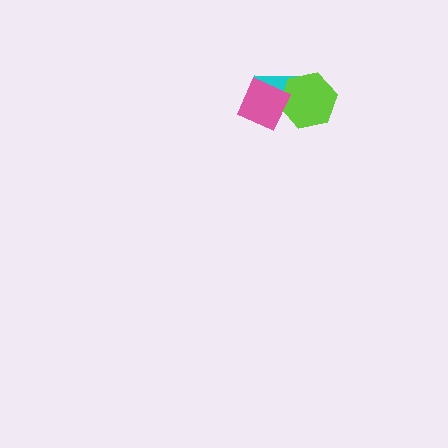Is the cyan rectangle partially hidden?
Yes, it is partially covered by another shape.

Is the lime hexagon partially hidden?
Yes, it is partially covered by another shape.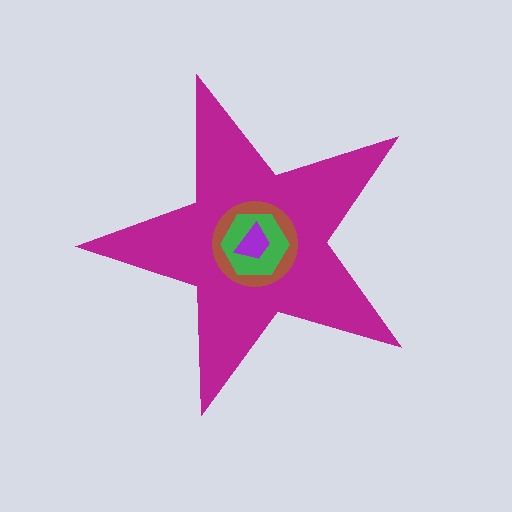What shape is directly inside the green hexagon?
The purple trapezoid.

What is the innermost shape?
The purple trapezoid.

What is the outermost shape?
The magenta star.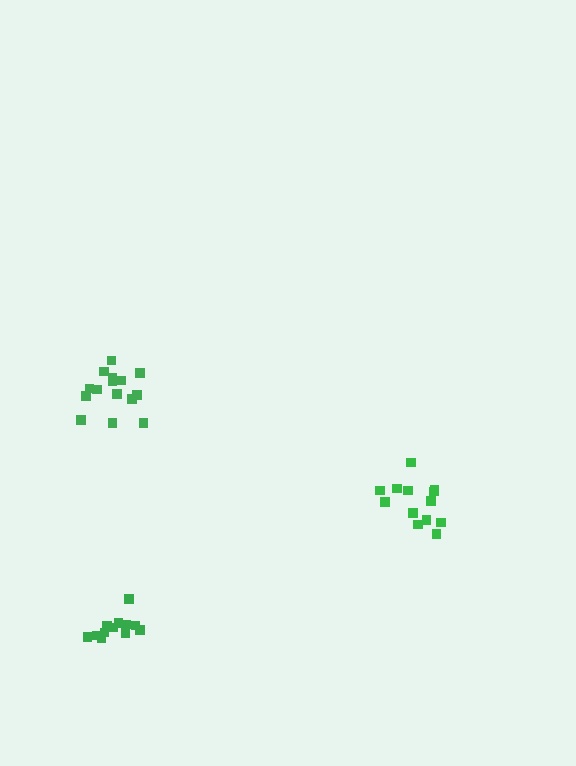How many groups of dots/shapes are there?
There are 3 groups.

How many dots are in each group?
Group 1: 13 dots, Group 2: 15 dots, Group 3: 12 dots (40 total).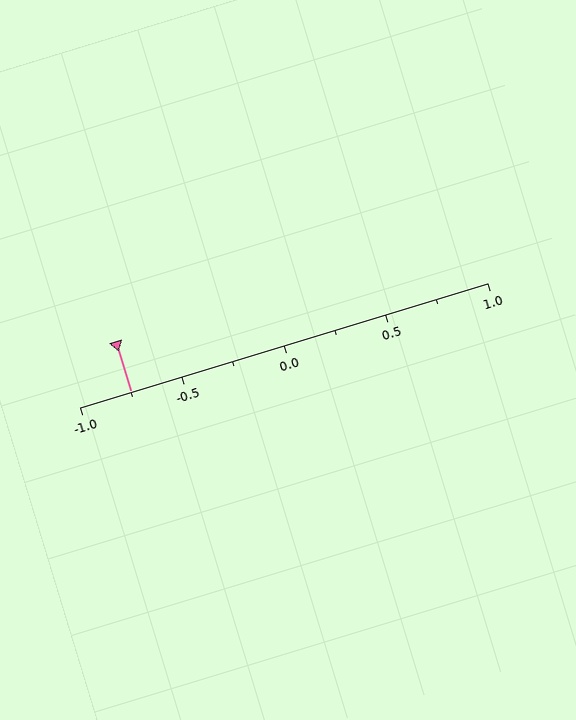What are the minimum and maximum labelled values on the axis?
The axis runs from -1.0 to 1.0.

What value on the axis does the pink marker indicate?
The marker indicates approximately -0.75.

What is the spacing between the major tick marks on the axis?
The major ticks are spaced 0.5 apart.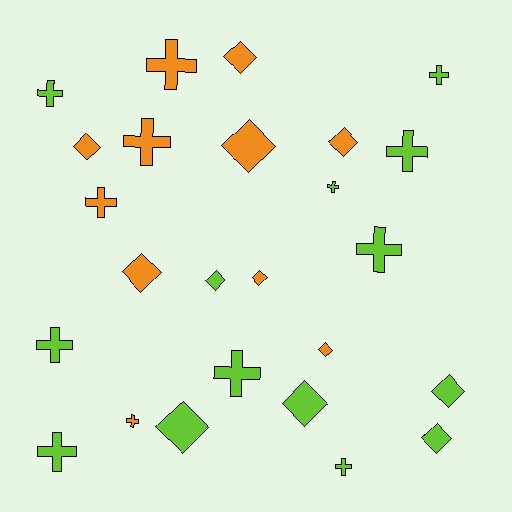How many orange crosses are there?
There are 4 orange crosses.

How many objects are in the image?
There are 25 objects.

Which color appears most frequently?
Lime, with 14 objects.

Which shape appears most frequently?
Cross, with 13 objects.